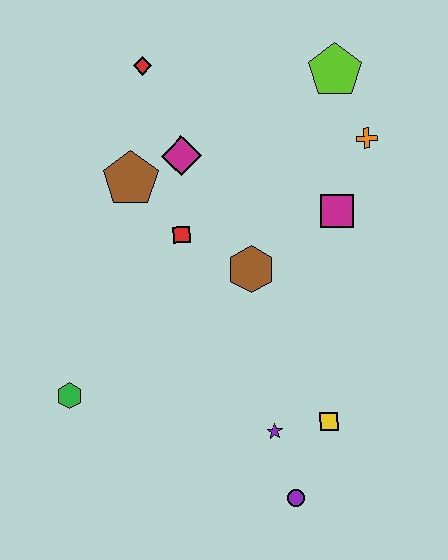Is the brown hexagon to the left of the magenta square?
Yes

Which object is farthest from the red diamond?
The purple circle is farthest from the red diamond.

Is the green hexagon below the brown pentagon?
Yes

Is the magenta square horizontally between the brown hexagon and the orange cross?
Yes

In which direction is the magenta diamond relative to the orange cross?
The magenta diamond is to the left of the orange cross.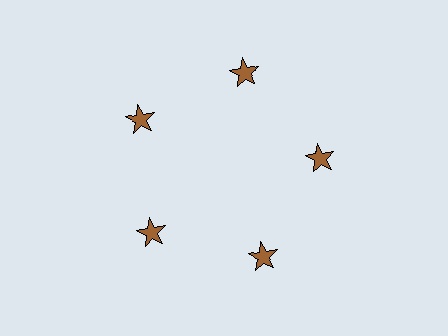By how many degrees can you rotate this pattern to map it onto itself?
The pattern maps onto itself every 72 degrees of rotation.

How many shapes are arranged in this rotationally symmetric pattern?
There are 5 shapes, arranged in 5 groups of 1.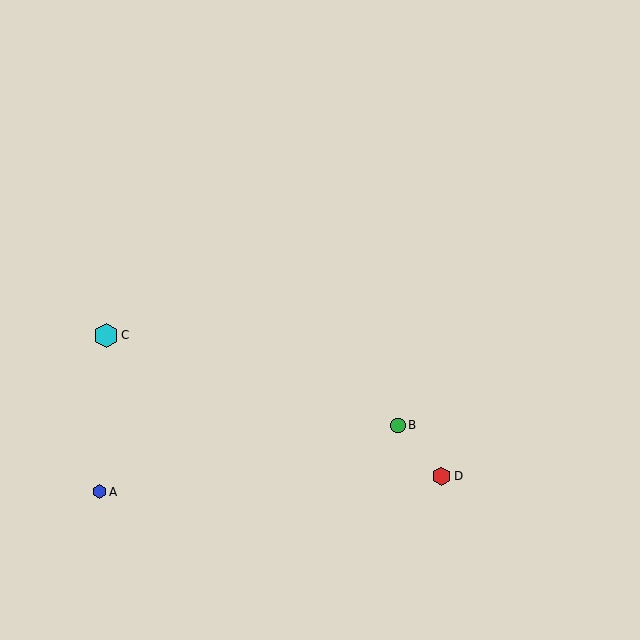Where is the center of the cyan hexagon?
The center of the cyan hexagon is at (106, 335).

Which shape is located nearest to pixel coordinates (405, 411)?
The green circle (labeled B) at (398, 425) is nearest to that location.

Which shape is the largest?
The cyan hexagon (labeled C) is the largest.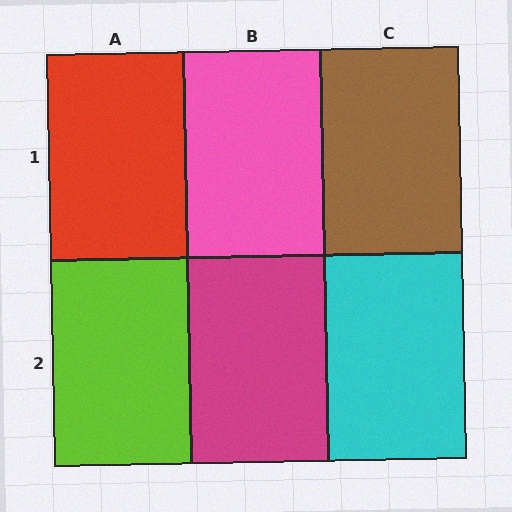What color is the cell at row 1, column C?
Brown.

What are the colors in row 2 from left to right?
Lime, magenta, cyan.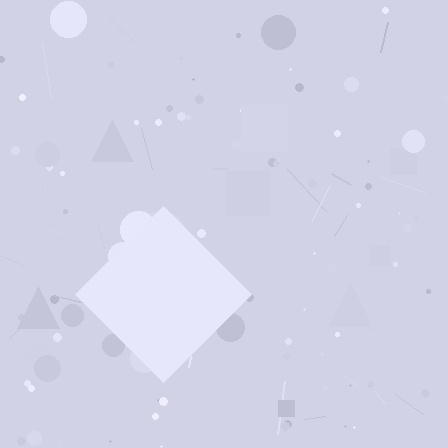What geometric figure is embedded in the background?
A diamond is embedded in the background.